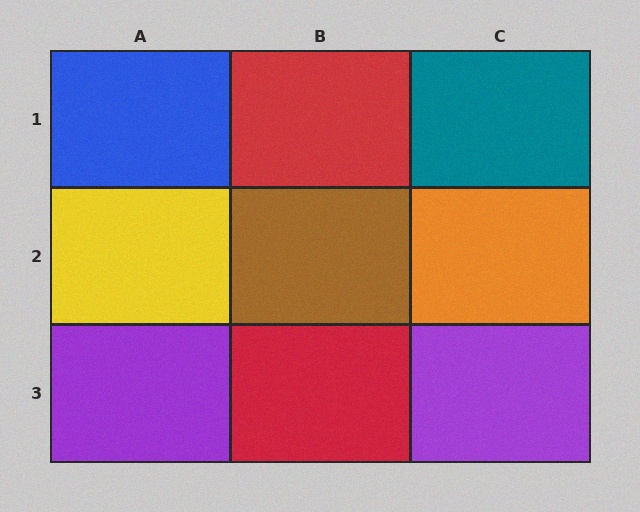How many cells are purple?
2 cells are purple.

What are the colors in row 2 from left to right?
Yellow, brown, orange.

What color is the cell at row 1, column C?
Teal.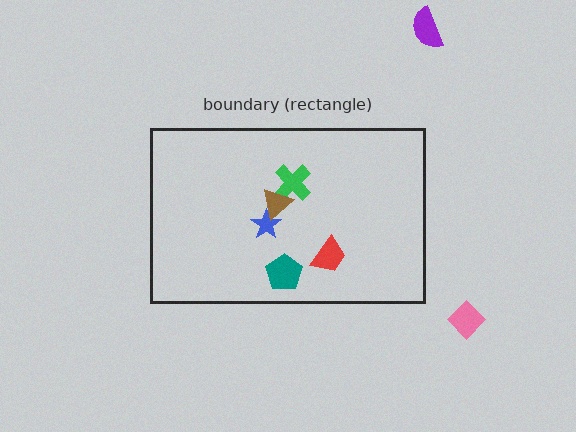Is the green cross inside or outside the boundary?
Inside.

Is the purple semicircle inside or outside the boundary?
Outside.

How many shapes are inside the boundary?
5 inside, 2 outside.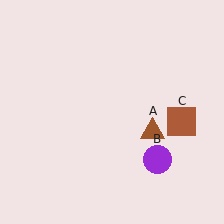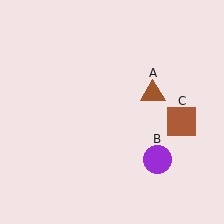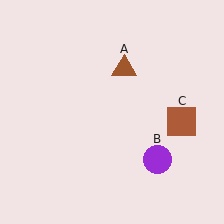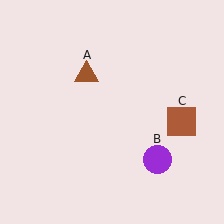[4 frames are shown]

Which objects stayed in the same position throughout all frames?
Purple circle (object B) and brown square (object C) remained stationary.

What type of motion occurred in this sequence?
The brown triangle (object A) rotated counterclockwise around the center of the scene.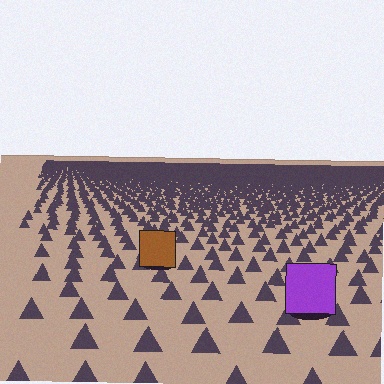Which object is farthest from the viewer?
The brown square is farthest from the viewer. It appears smaller and the ground texture around it is denser.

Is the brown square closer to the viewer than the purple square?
No. The purple square is closer — you can tell from the texture gradient: the ground texture is coarser near it.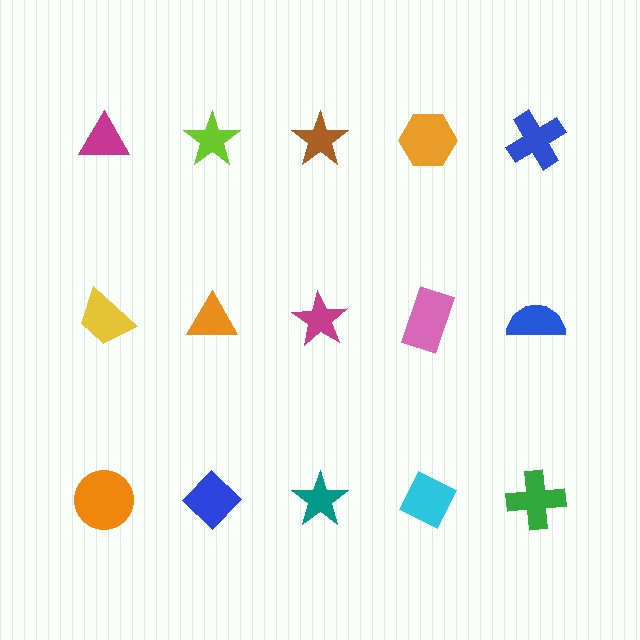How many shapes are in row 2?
5 shapes.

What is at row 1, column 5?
A blue cross.